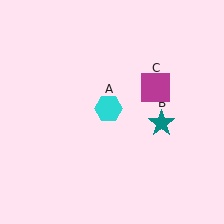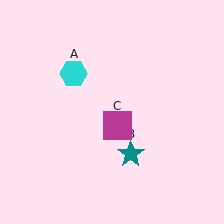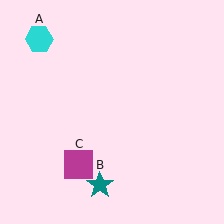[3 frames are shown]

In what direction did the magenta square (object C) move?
The magenta square (object C) moved down and to the left.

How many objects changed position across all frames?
3 objects changed position: cyan hexagon (object A), teal star (object B), magenta square (object C).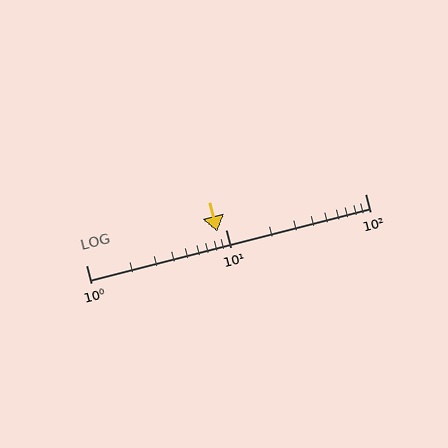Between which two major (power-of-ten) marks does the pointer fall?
The pointer is between 1 and 10.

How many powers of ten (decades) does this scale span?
The scale spans 2 decades, from 1 to 100.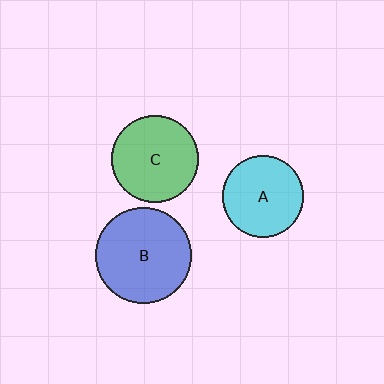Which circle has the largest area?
Circle B (blue).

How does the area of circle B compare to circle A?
Approximately 1.4 times.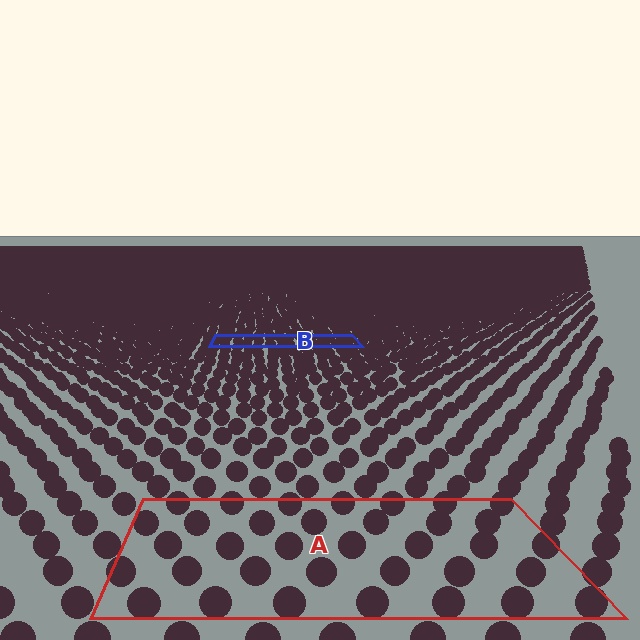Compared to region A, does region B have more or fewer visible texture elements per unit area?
Region B has more texture elements per unit area — they are packed more densely because it is farther away.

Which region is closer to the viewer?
Region A is closer. The texture elements there are larger and more spread out.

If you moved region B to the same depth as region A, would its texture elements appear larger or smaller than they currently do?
They would appear larger. At a closer depth, the same texture elements are projected at a bigger on-screen size.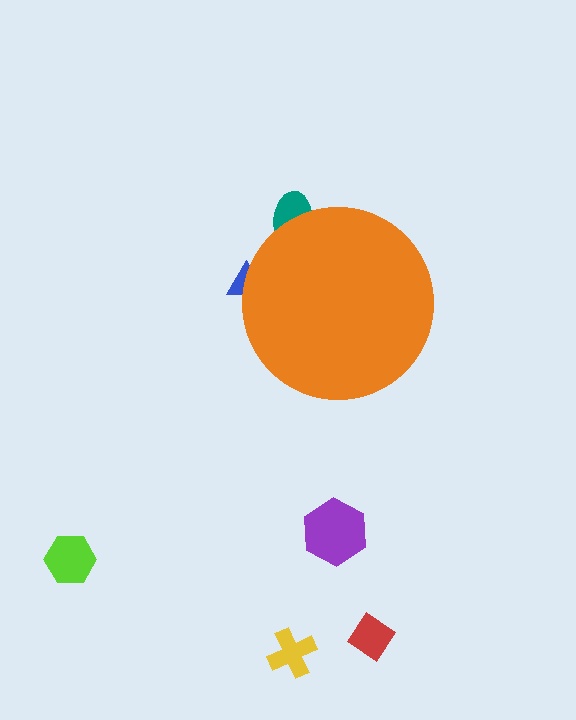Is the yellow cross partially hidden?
No, the yellow cross is fully visible.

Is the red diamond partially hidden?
No, the red diamond is fully visible.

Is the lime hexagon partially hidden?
No, the lime hexagon is fully visible.